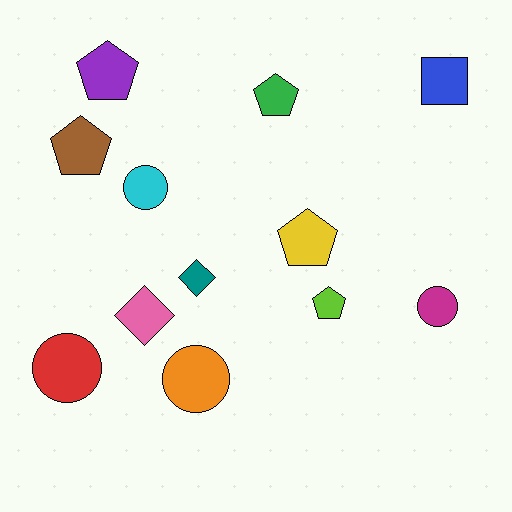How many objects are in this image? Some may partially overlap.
There are 12 objects.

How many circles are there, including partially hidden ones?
There are 4 circles.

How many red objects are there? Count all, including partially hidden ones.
There is 1 red object.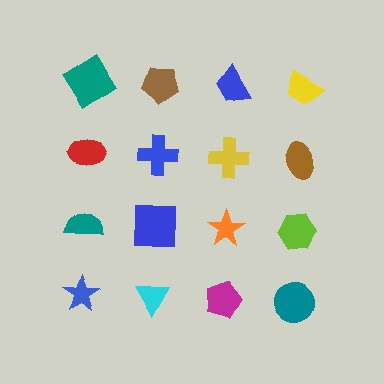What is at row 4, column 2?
A cyan triangle.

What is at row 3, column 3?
An orange star.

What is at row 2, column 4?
A brown ellipse.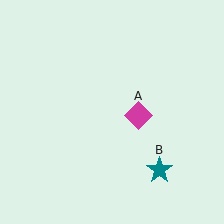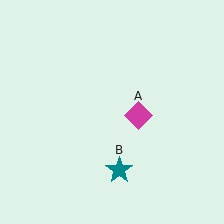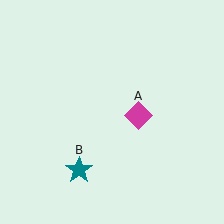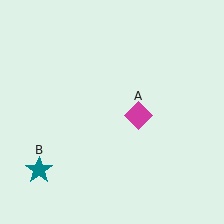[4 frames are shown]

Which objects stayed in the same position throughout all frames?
Magenta diamond (object A) remained stationary.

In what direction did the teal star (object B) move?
The teal star (object B) moved left.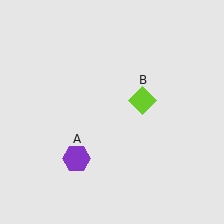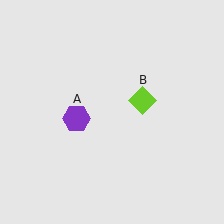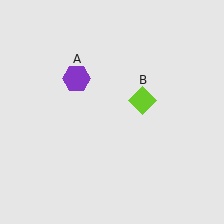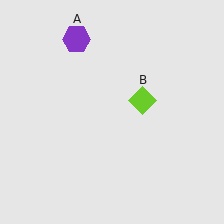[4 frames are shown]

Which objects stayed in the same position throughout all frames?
Lime diamond (object B) remained stationary.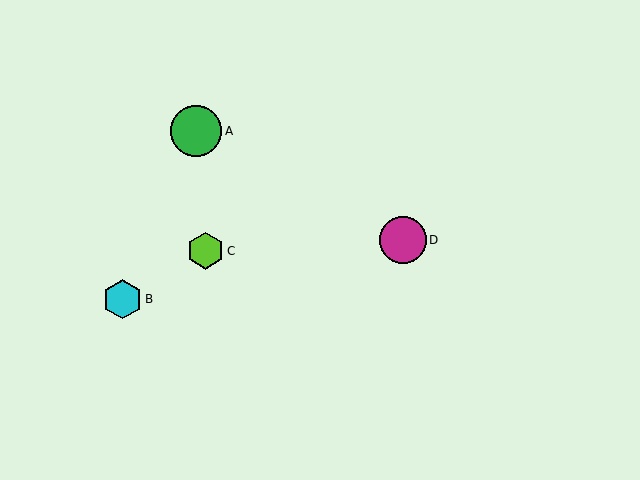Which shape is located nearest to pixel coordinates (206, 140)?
The green circle (labeled A) at (196, 131) is nearest to that location.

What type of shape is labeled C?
Shape C is a lime hexagon.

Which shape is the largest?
The green circle (labeled A) is the largest.